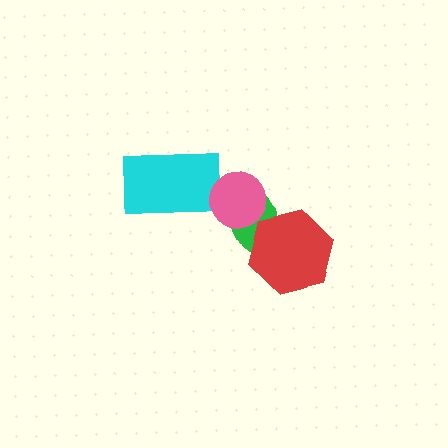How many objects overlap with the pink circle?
1 object overlaps with the pink circle.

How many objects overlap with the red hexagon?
1 object overlaps with the red hexagon.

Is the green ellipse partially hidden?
Yes, it is partially covered by another shape.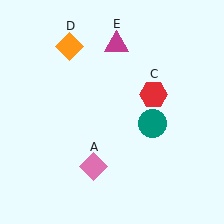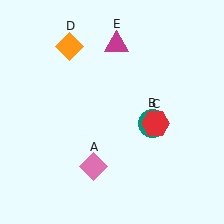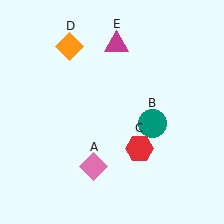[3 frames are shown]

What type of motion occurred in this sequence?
The red hexagon (object C) rotated clockwise around the center of the scene.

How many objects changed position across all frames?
1 object changed position: red hexagon (object C).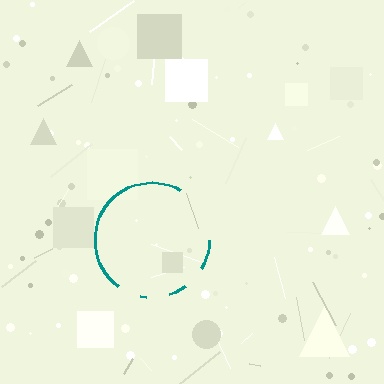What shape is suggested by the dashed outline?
The dashed outline suggests a circle.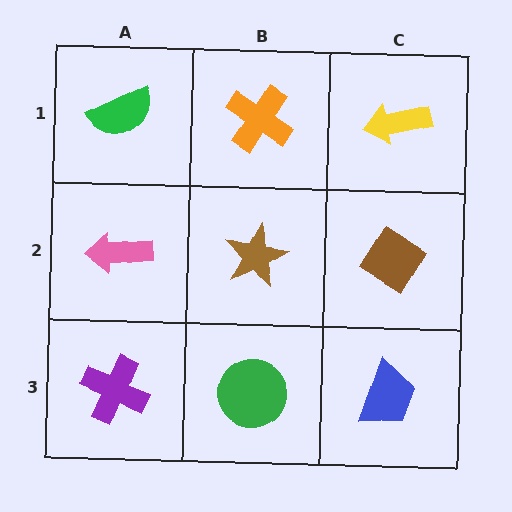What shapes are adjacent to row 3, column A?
A pink arrow (row 2, column A), a green circle (row 3, column B).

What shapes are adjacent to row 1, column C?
A brown diamond (row 2, column C), an orange cross (row 1, column B).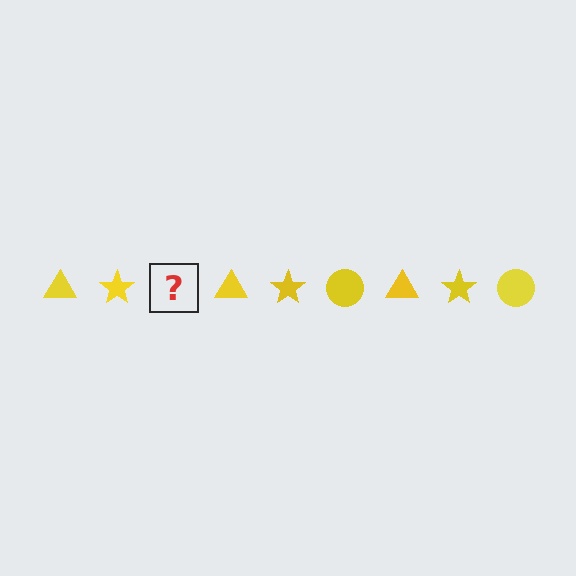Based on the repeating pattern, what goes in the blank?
The blank should be a yellow circle.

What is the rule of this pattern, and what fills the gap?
The rule is that the pattern cycles through triangle, star, circle shapes in yellow. The gap should be filled with a yellow circle.